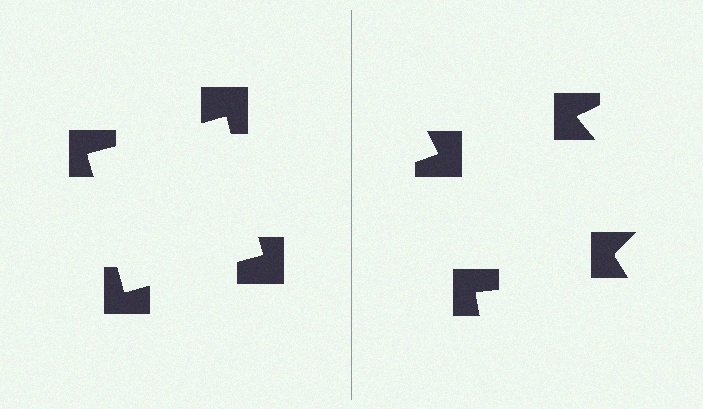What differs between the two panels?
The notched squares are positioned identically on both sides; only the wedge orientations differ. On the left they align to a square; on the right they are misaligned.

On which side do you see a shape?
An illusory square appears on the left side. On the right side the wedge cuts are rotated, so no coherent shape forms.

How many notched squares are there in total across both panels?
8 — 4 on each side.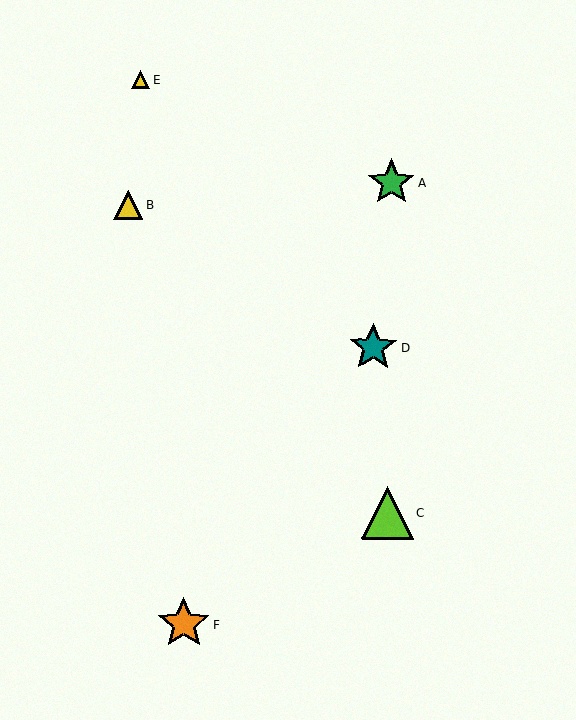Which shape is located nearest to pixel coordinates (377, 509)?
The lime triangle (labeled C) at (387, 513) is nearest to that location.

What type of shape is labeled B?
Shape B is a yellow triangle.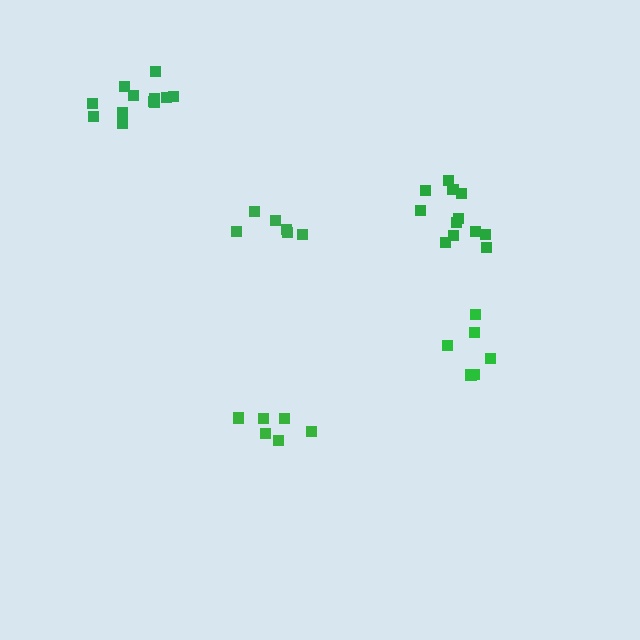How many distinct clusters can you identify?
There are 5 distinct clusters.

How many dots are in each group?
Group 1: 6 dots, Group 2: 12 dots, Group 3: 6 dots, Group 4: 6 dots, Group 5: 12 dots (42 total).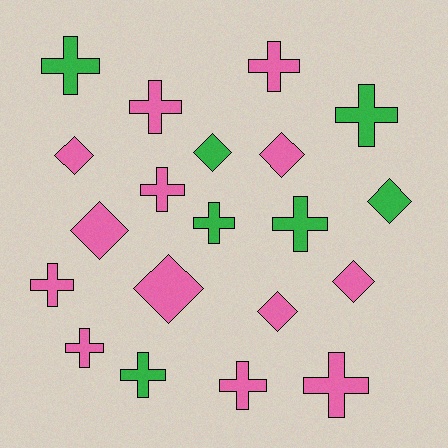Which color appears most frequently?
Pink, with 13 objects.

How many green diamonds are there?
There are 2 green diamonds.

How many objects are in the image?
There are 20 objects.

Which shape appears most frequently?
Cross, with 12 objects.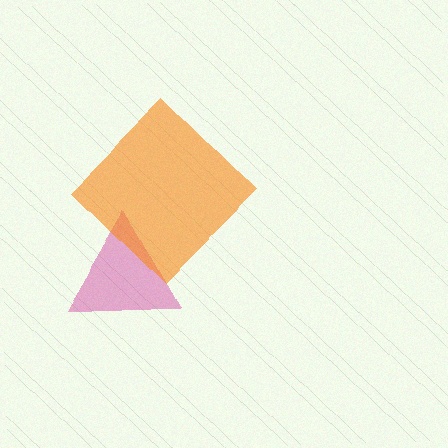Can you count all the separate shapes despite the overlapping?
Yes, there are 2 separate shapes.